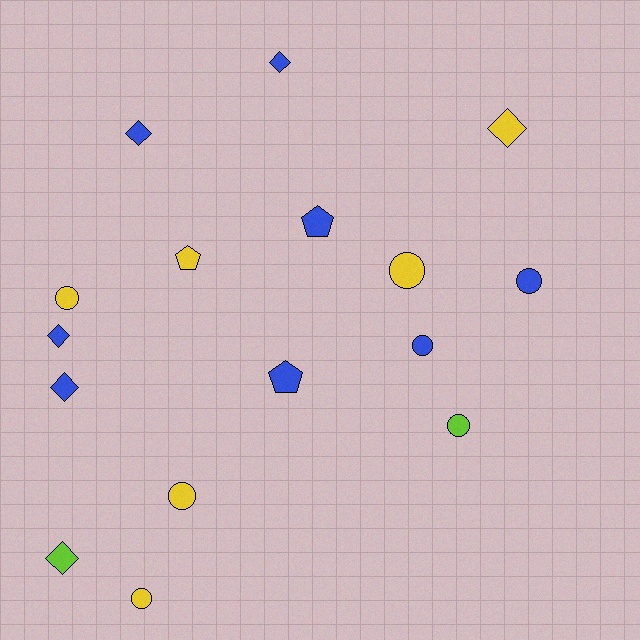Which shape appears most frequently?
Circle, with 7 objects.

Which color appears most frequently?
Blue, with 8 objects.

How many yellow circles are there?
There are 4 yellow circles.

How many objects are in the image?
There are 16 objects.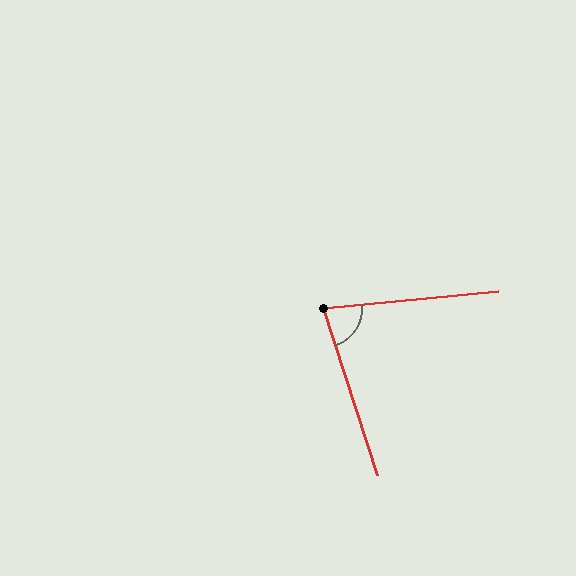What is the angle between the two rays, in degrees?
Approximately 78 degrees.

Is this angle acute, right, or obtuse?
It is acute.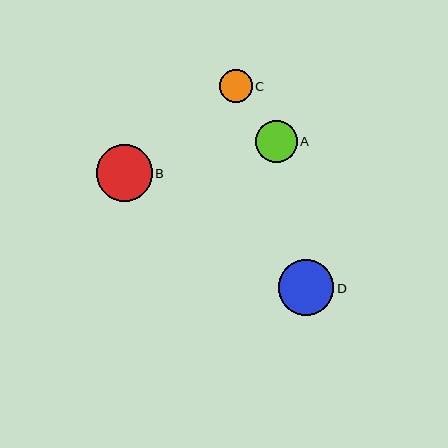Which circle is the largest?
Circle B is the largest with a size of approximately 56 pixels.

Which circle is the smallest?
Circle C is the smallest with a size of approximately 33 pixels.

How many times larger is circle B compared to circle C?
Circle B is approximately 1.7 times the size of circle C.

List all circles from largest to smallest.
From largest to smallest: B, D, A, C.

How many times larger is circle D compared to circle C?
Circle D is approximately 1.7 times the size of circle C.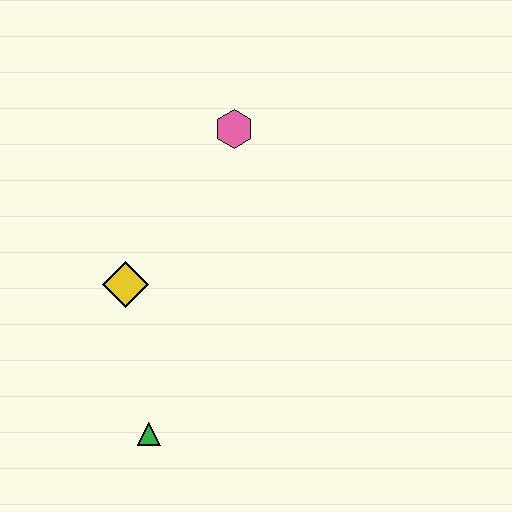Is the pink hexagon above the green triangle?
Yes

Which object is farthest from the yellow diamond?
The pink hexagon is farthest from the yellow diamond.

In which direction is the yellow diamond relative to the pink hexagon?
The yellow diamond is below the pink hexagon.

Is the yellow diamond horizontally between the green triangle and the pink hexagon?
No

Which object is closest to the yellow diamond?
The green triangle is closest to the yellow diamond.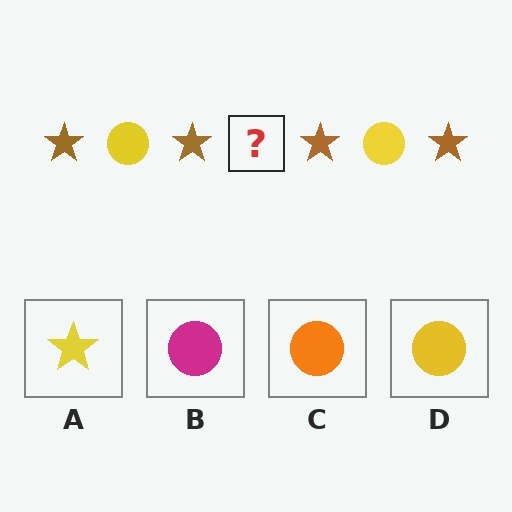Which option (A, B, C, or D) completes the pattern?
D.